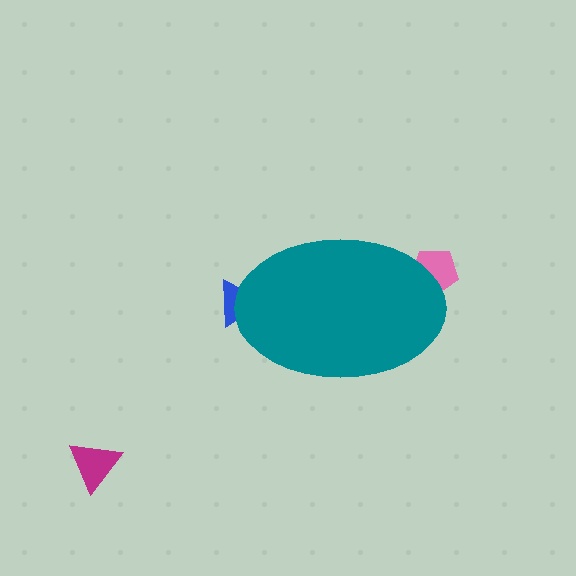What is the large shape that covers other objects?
A teal ellipse.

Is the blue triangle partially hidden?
Yes, the blue triangle is partially hidden behind the teal ellipse.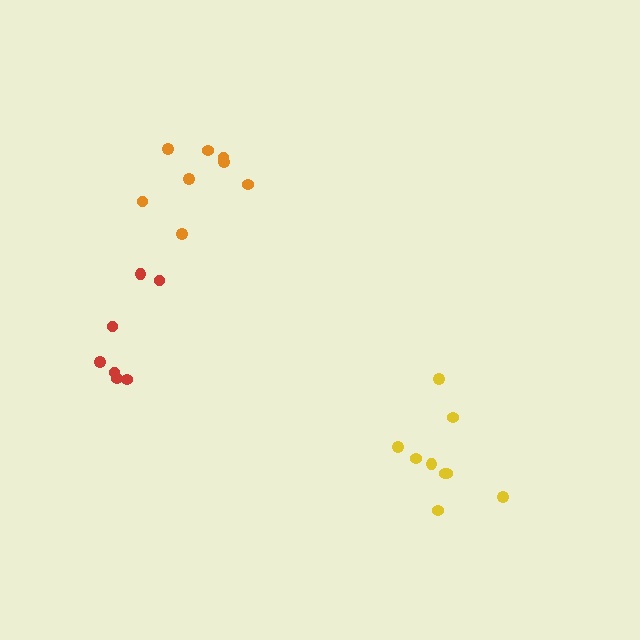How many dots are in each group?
Group 1: 7 dots, Group 2: 9 dots, Group 3: 8 dots (24 total).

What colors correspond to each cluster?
The clusters are colored: red, yellow, orange.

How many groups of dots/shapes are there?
There are 3 groups.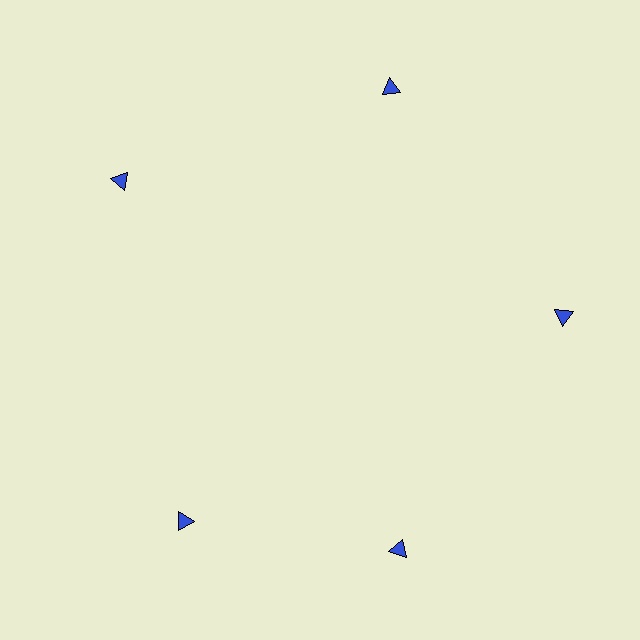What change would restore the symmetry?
The symmetry would be restored by rotating it back into even spacing with its neighbors so that all 5 triangles sit at equal angles and equal distance from the center.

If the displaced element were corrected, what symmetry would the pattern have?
It would have 5-fold rotational symmetry — the pattern would map onto itself every 72 degrees.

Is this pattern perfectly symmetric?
No. The 5 blue triangles are arranged in a ring, but one element near the 8 o'clock position is rotated out of alignment along the ring, breaking the 5-fold rotational symmetry.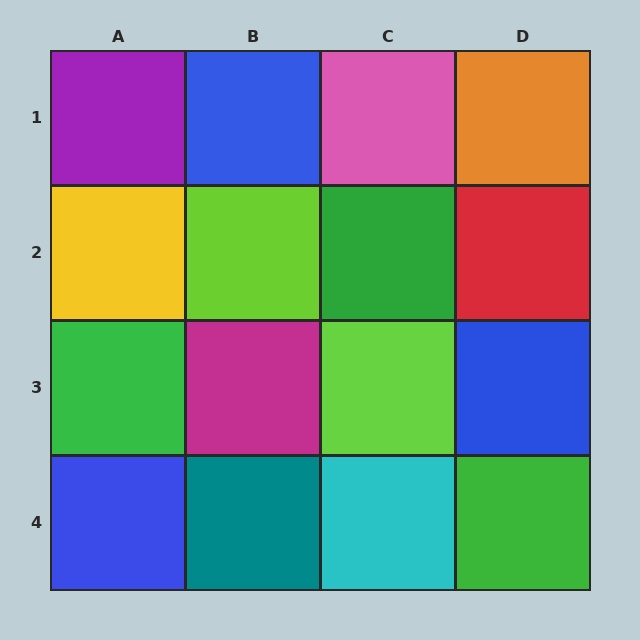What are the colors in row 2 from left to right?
Yellow, lime, green, red.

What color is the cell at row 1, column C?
Pink.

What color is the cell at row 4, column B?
Teal.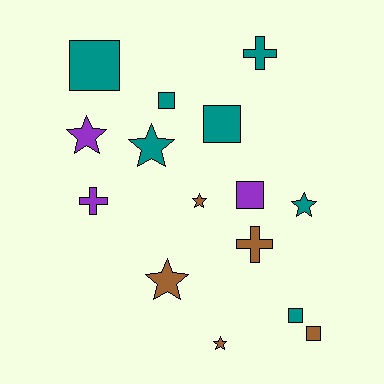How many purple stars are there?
There is 1 purple star.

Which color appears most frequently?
Teal, with 7 objects.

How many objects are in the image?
There are 15 objects.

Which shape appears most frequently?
Square, with 6 objects.